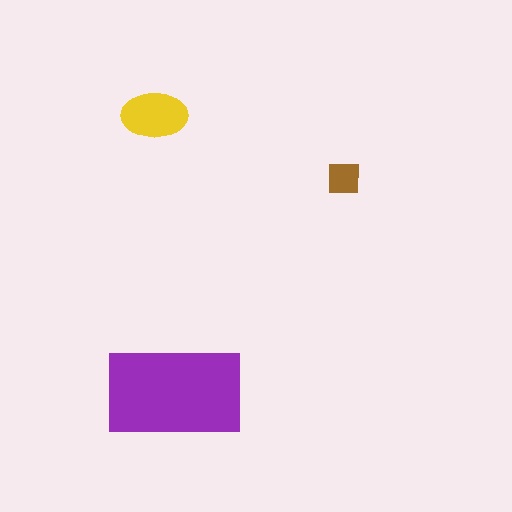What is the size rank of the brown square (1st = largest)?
3rd.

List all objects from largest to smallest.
The purple rectangle, the yellow ellipse, the brown square.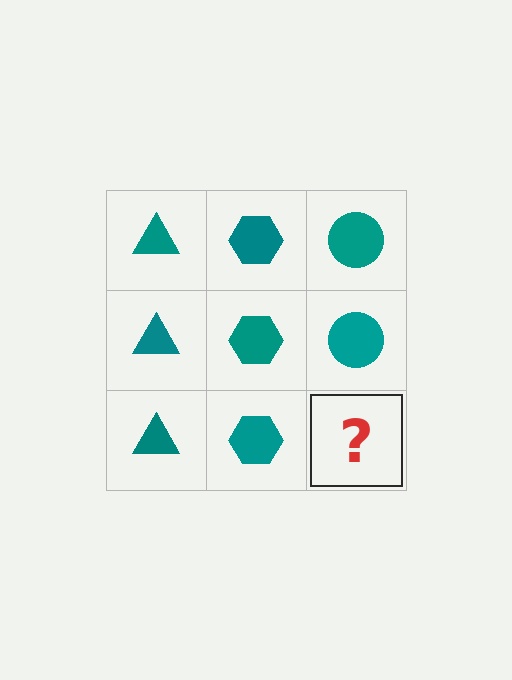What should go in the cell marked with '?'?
The missing cell should contain a teal circle.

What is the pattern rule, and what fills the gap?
The rule is that each column has a consistent shape. The gap should be filled with a teal circle.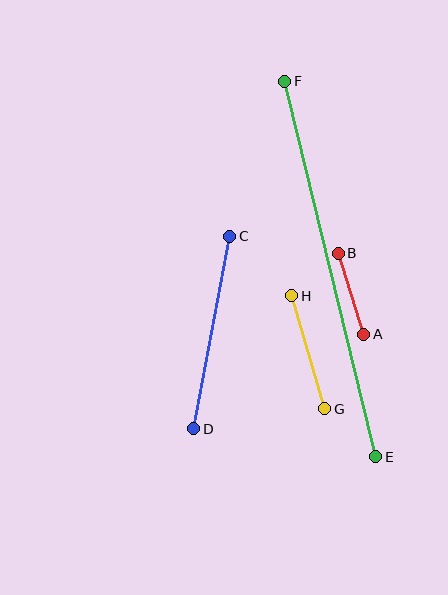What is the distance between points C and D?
The distance is approximately 196 pixels.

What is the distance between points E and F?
The distance is approximately 386 pixels.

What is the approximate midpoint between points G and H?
The midpoint is at approximately (308, 352) pixels.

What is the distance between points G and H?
The distance is approximately 118 pixels.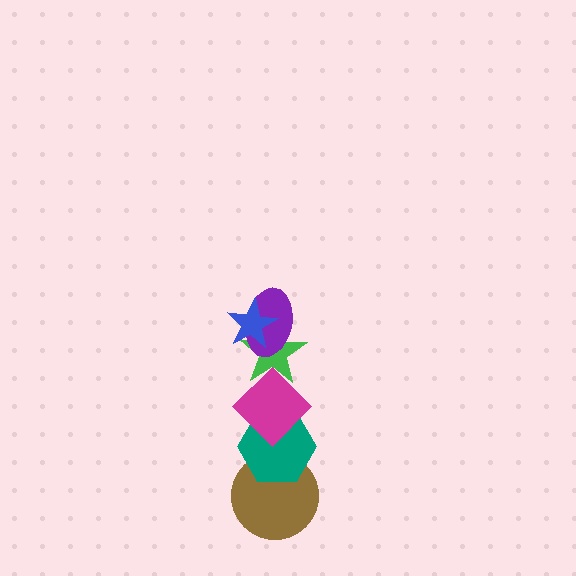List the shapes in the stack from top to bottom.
From top to bottom: the blue star, the purple ellipse, the green star, the magenta diamond, the teal hexagon, the brown circle.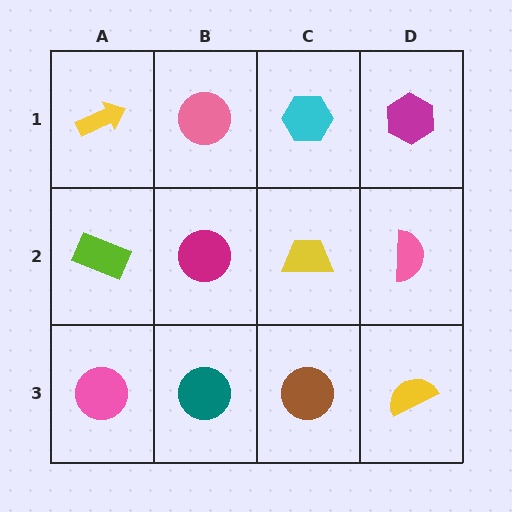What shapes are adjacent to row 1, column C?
A yellow trapezoid (row 2, column C), a pink circle (row 1, column B), a magenta hexagon (row 1, column D).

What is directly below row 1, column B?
A magenta circle.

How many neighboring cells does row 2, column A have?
3.